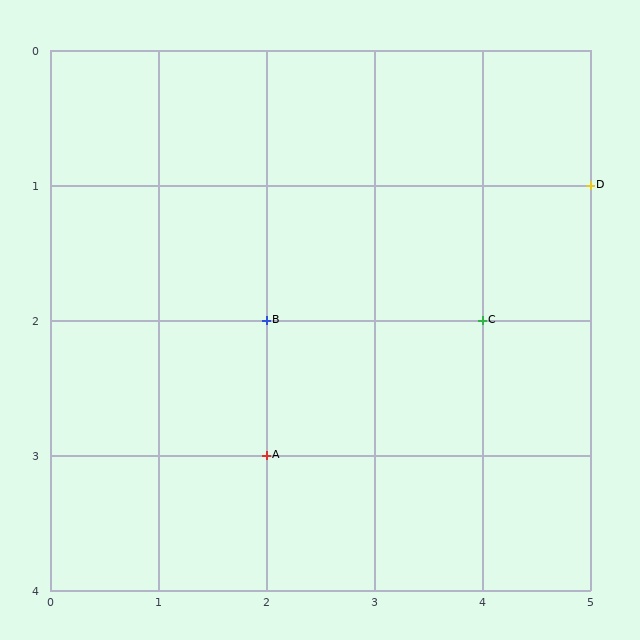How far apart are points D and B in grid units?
Points D and B are 3 columns and 1 row apart (about 3.2 grid units diagonally).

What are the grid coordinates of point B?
Point B is at grid coordinates (2, 2).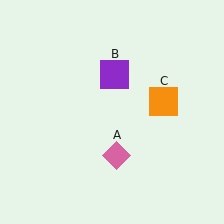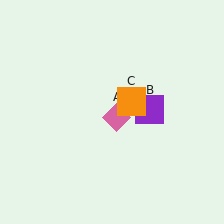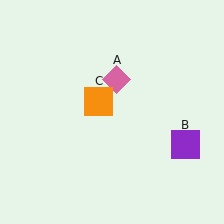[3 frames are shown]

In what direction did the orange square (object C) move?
The orange square (object C) moved left.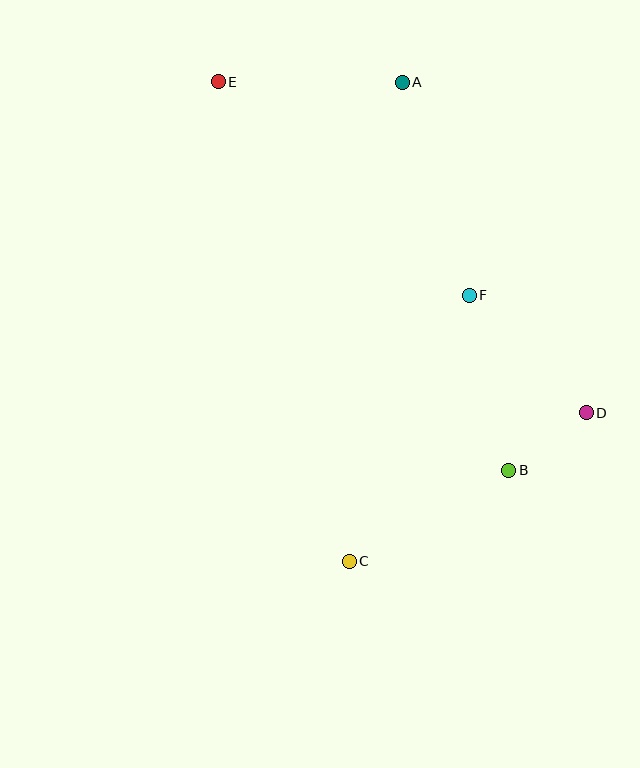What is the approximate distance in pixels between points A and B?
The distance between A and B is approximately 402 pixels.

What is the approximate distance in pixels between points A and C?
The distance between A and C is approximately 482 pixels.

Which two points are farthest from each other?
Points C and E are farthest from each other.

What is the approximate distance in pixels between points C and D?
The distance between C and D is approximately 280 pixels.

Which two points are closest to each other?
Points B and D are closest to each other.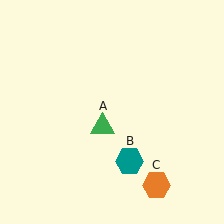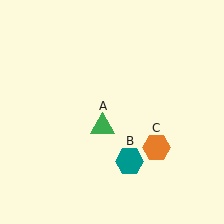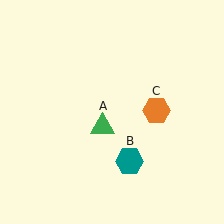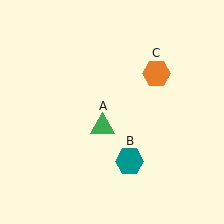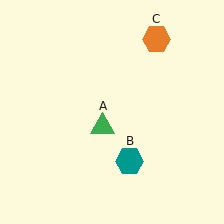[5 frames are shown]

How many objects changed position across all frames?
1 object changed position: orange hexagon (object C).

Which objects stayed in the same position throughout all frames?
Green triangle (object A) and teal hexagon (object B) remained stationary.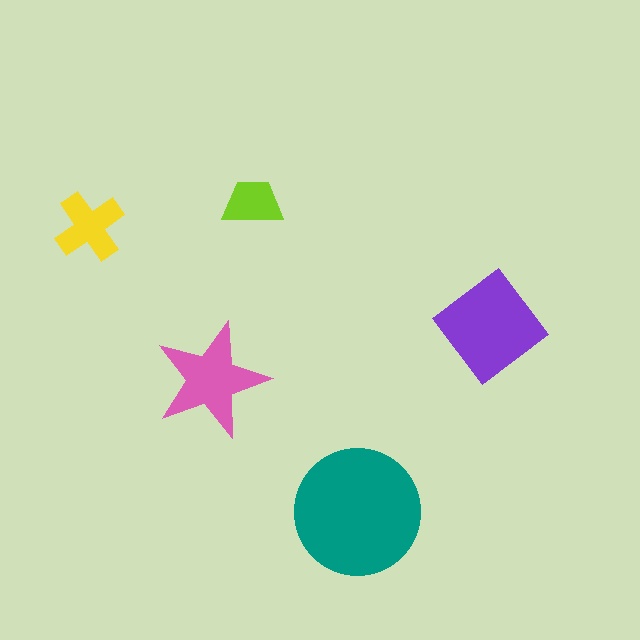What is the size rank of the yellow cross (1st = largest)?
4th.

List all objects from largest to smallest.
The teal circle, the purple diamond, the pink star, the yellow cross, the lime trapezoid.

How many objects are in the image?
There are 5 objects in the image.